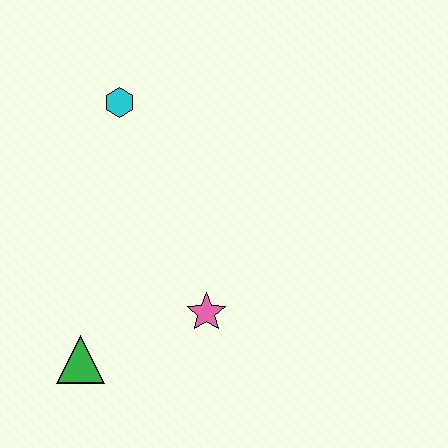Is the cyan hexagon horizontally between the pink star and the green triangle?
Yes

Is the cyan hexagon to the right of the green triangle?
Yes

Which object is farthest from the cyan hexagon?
The green triangle is farthest from the cyan hexagon.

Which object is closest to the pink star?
The green triangle is closest to the pink star.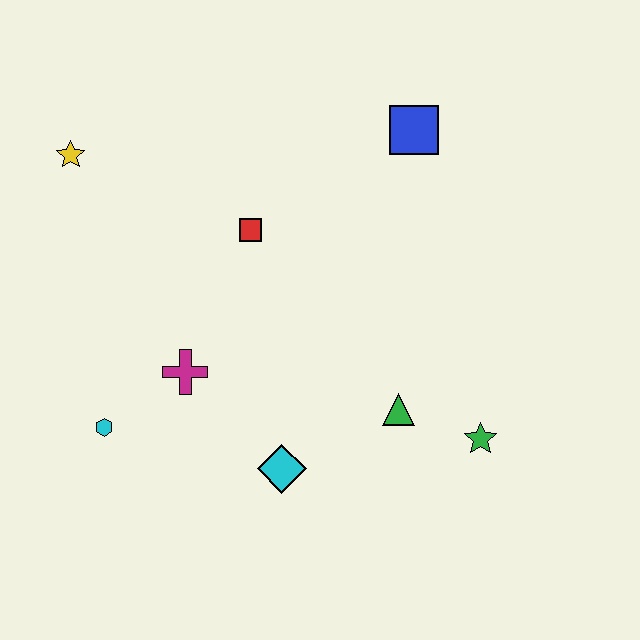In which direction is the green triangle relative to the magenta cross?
The green triangle is to the right of the magenta cross.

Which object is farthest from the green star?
The yellow star is farthest from the green star.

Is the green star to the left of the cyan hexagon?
No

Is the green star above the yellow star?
No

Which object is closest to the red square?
The magenta cross is closest to the red square.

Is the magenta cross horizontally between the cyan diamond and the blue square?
No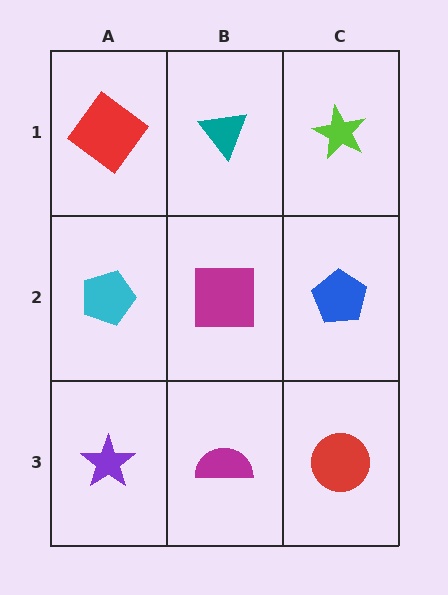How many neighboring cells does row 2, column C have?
3.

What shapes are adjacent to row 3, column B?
A magenta square (row 2, column B), a purple star (row 3, column A), a red circle (row 3, column C).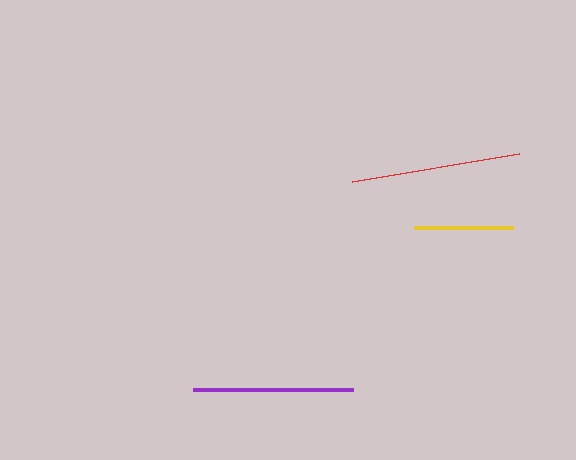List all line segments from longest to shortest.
From longest to shortest: red, purple, yellow.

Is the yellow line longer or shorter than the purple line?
The purple line is longer than the yellow line.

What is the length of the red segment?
The red segment is approximately 169 pixels long.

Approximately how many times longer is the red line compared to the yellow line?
The red line is approximately 1.7 times the length of the yellow line.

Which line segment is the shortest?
The yellow line is the shortest at approximately 98 pixels.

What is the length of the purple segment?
The purple segment is approximately 160 pixels long.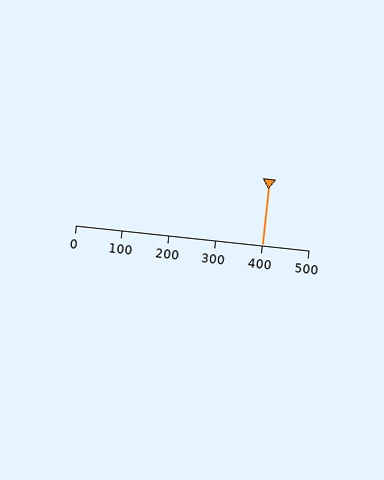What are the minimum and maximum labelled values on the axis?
The axis runs from 0 to 500.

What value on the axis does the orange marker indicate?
The marker indicates approximately 400.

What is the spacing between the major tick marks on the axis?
The major ticks are spaced 100 apart.